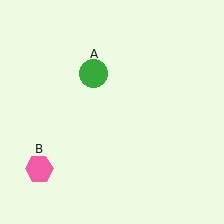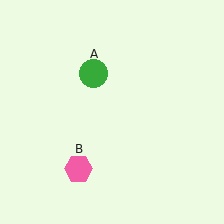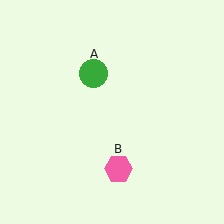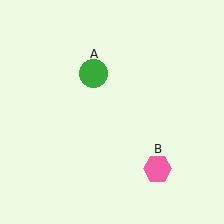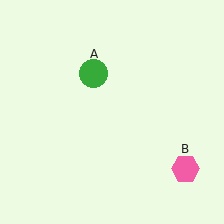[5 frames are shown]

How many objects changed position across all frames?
1 object changed position: pink hexagon (object B).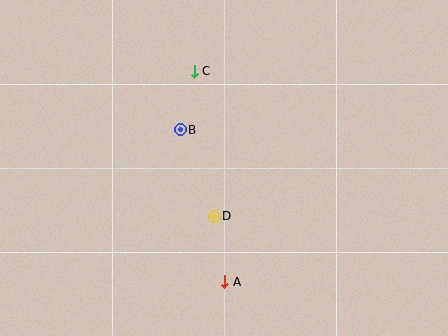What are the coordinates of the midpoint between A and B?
The midpoint between A and B is at (203, 206).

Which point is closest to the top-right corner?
Point C is closest to the top-right corner.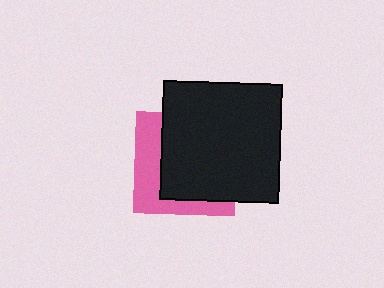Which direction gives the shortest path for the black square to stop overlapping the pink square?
Moving toward the upper-right gives the shortest separation.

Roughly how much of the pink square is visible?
A small part of it is visible (roughly 36%).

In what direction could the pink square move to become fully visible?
The pink square could move toward the lower-left. That would shift it out from behind the black square entirely.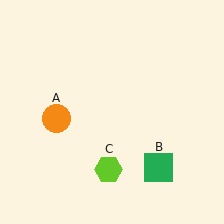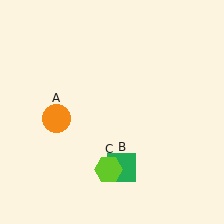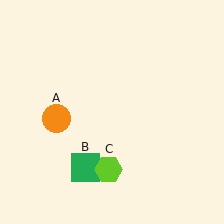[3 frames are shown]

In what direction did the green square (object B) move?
The green square (object B) moved left.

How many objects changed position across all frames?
1 object changed position: green square (object B).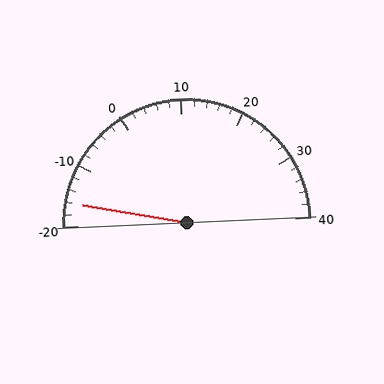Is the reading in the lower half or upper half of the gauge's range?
The reading is in the lower half of the range (-20 to 40).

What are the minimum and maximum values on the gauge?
The gauge ranges from -20 to 40.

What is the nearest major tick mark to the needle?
The nearest major tick mark is -20.